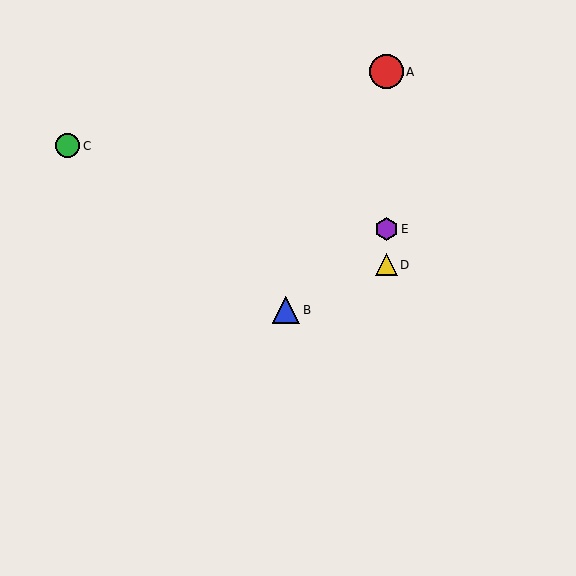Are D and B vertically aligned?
No, D is at x≈386 and B is at x≈286.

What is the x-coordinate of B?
Object B is at x≈286.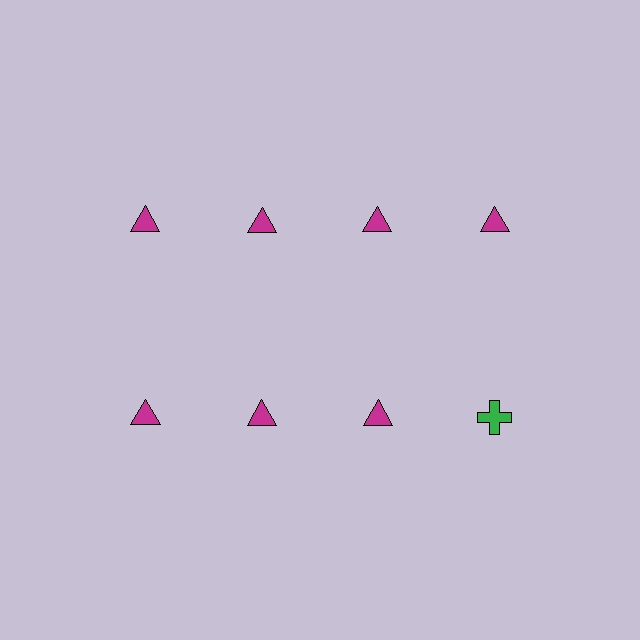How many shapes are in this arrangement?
There are 8 shapes arranged in a grid pattern.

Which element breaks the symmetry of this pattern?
The green cross in the second row, second from right column breaks the symmetry. All other shapes are magenta triangles.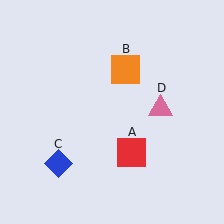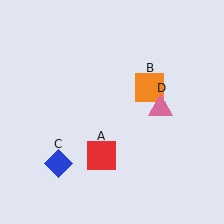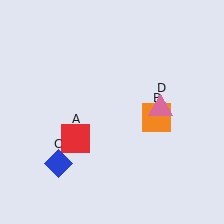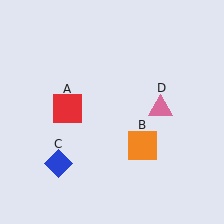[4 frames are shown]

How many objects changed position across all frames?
2 objects changed position: red square (object A), orange square (object B).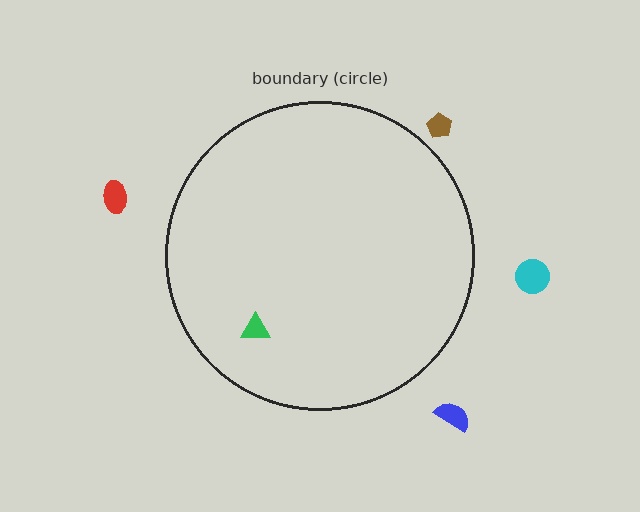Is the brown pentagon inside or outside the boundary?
Outside.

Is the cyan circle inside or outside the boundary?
Outside.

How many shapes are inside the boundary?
1 inside, 4 outside.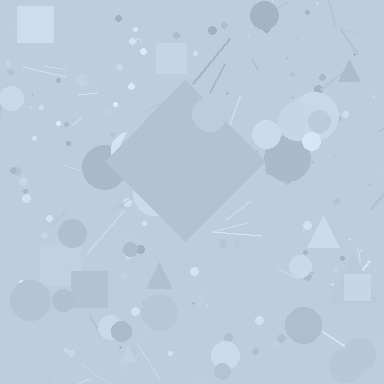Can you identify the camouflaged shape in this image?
The camouflaged shape is a diamond.